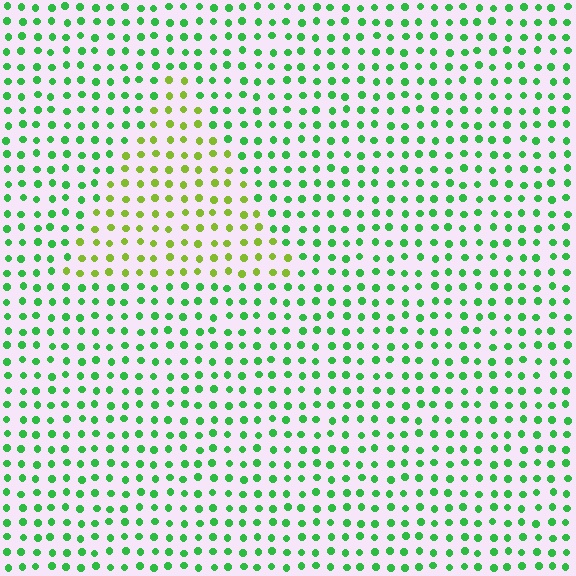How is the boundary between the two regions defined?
The boundary is defined purely by a slight shift in hue (about 45 degrees). Spacing, size, and orientation are identical on both sides.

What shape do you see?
I see a triangle.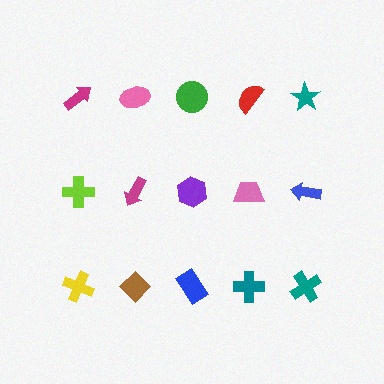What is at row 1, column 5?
A teal star.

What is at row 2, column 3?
A purple hexagon.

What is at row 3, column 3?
A blue rectangle.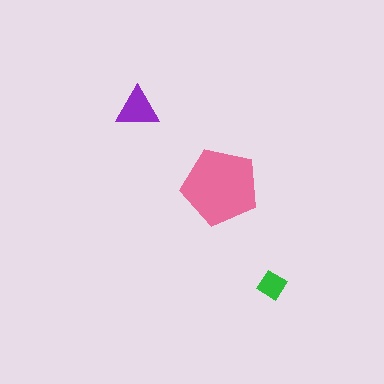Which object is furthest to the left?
The purple triangle is leftmost.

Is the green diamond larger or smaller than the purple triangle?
Smaller.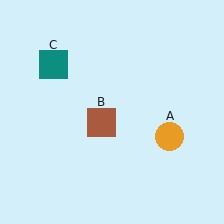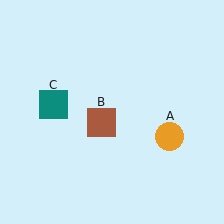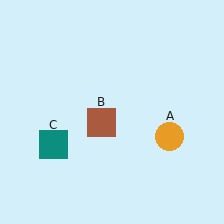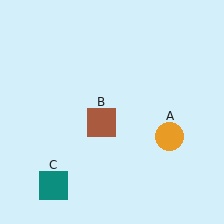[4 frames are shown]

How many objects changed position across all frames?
1 object changed position: teal square (object C).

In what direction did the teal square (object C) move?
The teal square (object C) moved down.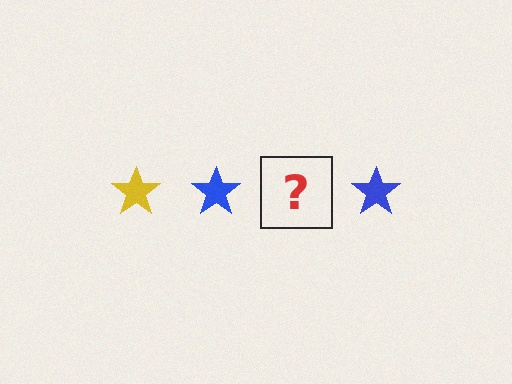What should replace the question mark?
The question mark should be replaced with a yellow star.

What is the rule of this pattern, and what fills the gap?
The rule is that the pattern cycles through yellow, blue stars. The gap should be filled with a yellow star.